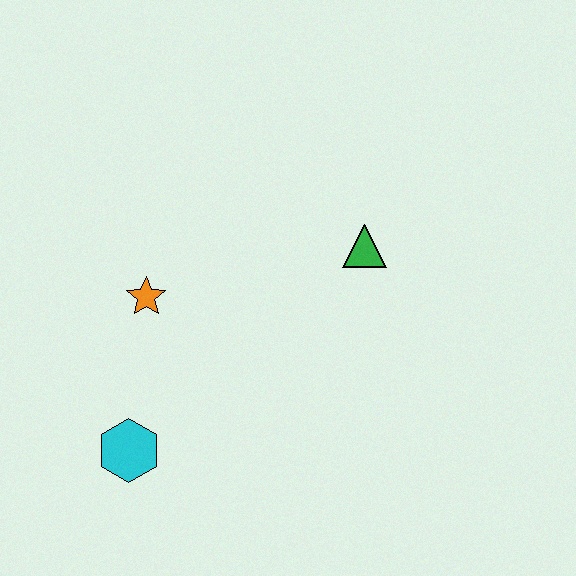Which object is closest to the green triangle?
The orange star is closest to the green triangle.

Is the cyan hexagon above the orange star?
No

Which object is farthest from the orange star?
The green triangle is farthest from the orange star.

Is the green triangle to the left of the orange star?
No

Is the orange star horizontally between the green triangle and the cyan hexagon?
Yes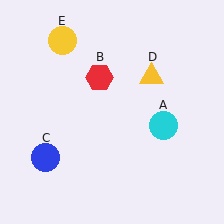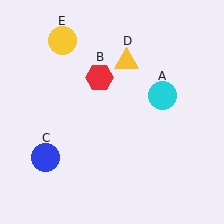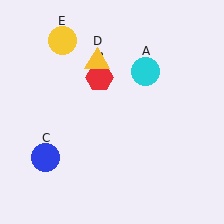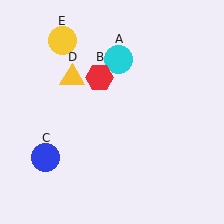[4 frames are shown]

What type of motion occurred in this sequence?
The cyan circle (object A), yellow triangle (object D) rotated counterclockwise around the center of the scene.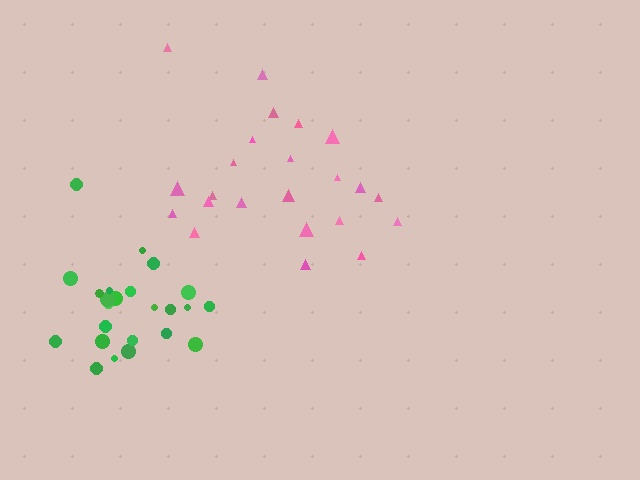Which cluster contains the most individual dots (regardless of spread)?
Green (26).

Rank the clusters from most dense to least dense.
green, pink.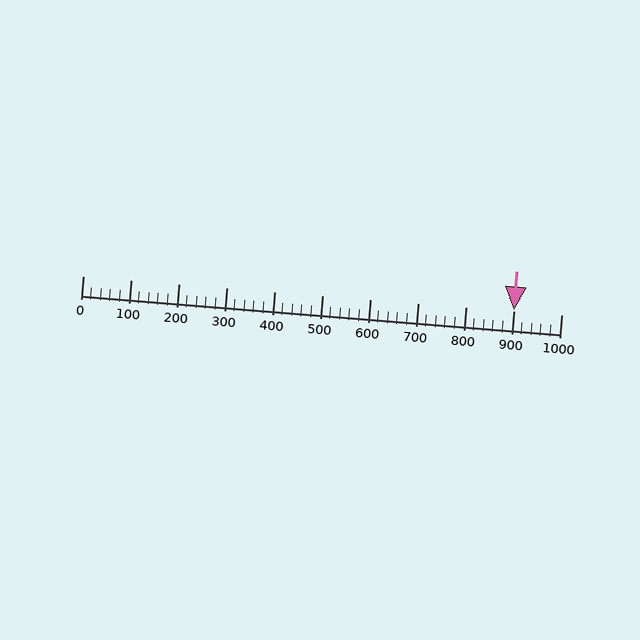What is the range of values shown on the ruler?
The ruler shows values from 0 to 1000.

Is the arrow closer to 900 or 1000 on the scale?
The arrow is closer to 900.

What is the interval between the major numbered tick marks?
The major tick marks are spaced 100 units apart.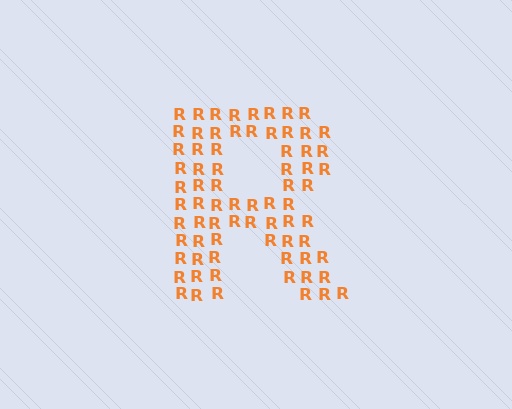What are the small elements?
The small elements are letter R's.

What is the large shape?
The large shape is the letter R.